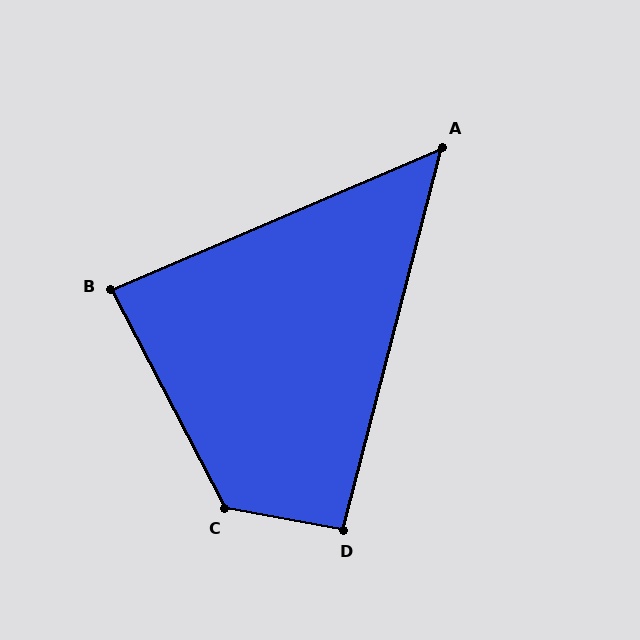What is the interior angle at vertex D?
Approximately 94 degrees (approximately right).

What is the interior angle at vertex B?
Approximately 86 degrees (approximately right).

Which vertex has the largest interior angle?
C, at approximately 128 degrees.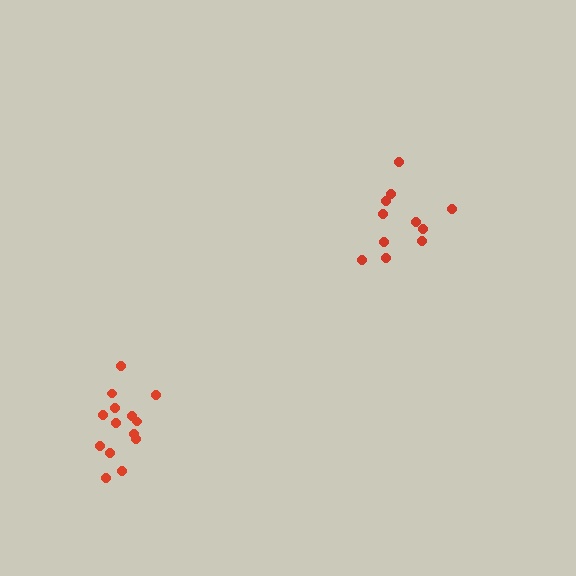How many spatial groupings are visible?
There are 2 spatial groupings.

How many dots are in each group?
Group 1: 14 dots, Group 2: 11 dots (25 total).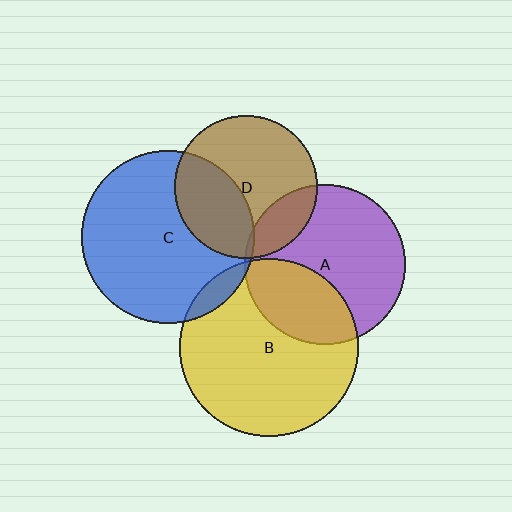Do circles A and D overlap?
Yes.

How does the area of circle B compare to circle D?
Approximately 1.6 times.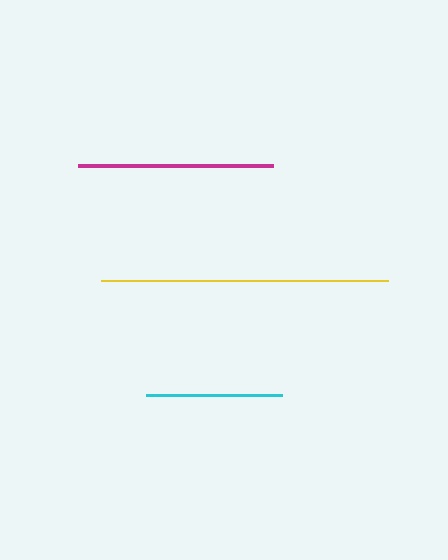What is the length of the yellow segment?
The yellow segment is approximately 287 pixels long.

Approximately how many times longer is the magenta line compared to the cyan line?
The magenta line is approximately 1.4 times the length of the cyan line.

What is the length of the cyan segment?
The cyan segment is approximately 136 pixels long.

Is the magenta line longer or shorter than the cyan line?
The magenta line is longer than the cyan line.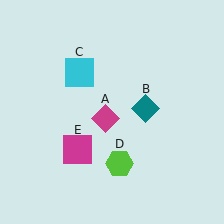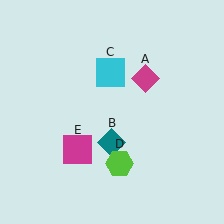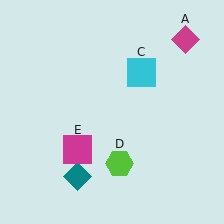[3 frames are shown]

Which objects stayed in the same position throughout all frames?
Lime hexagon (object D) and magenta square (object E) remained stationary.